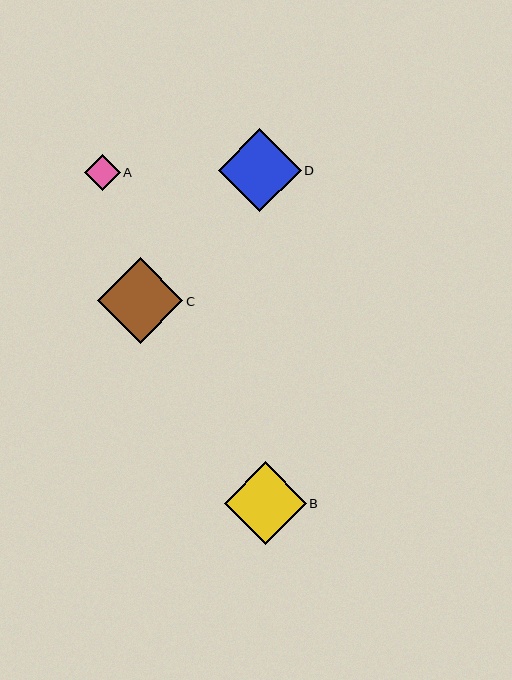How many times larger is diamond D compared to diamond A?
Diamond D is approximately 2.3 times the size of diamond A.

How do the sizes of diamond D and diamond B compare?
Diamond D and diamond B are approximately the same size.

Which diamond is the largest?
Diamond C is the largest with a size of approximately 85 pixels.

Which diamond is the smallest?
Diamond A is the smallest with a size of approximately 36 pixels.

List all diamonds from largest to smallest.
From largest to smallest: C, D, B, A.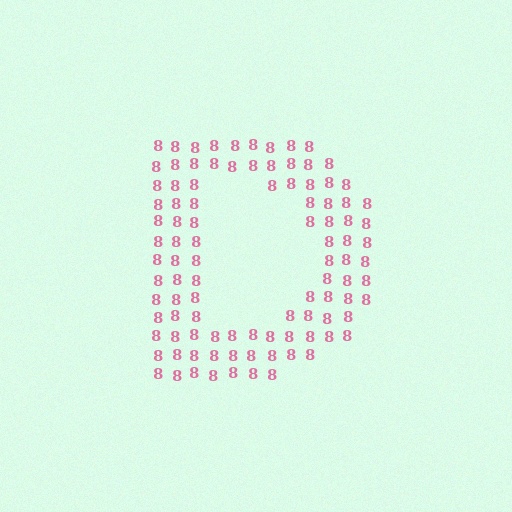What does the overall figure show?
The overall figure shows the letter D.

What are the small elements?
The small elements are digit 8's.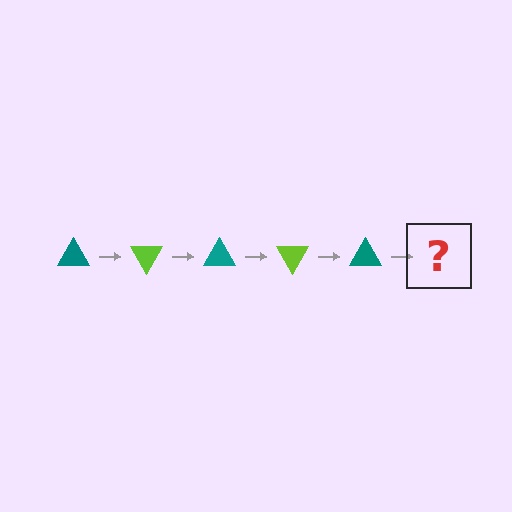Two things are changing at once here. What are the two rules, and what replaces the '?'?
The two rules are that it rotates 60 degrees each step and the color cycles through teal and lime. The '?' should be a lime triangle, rotated 300 degrees from the start.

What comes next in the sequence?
The next element should be a lime triangle, rotated 300 degrees from the start.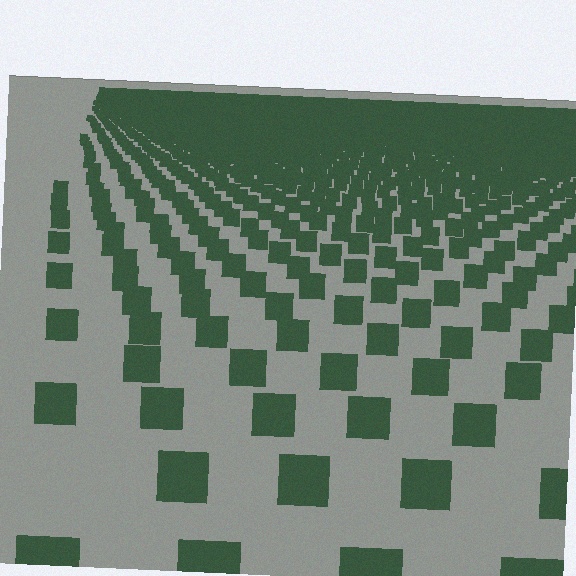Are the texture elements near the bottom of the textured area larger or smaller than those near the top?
Larger. Near the bottom, elements are closer to the viewer and appear at a bigger on-screen size.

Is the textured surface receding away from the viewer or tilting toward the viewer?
The surface is receding away from the viewer. Texture elements get smaller and denser toward the top.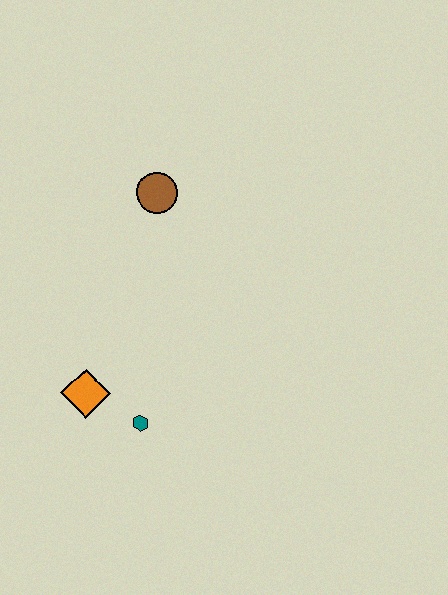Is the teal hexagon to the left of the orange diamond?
No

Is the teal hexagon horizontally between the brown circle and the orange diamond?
Yes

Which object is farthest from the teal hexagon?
The brown circle is farthest from the teal hexagon.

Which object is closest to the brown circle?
The orange diamond is closest to the brown circle.